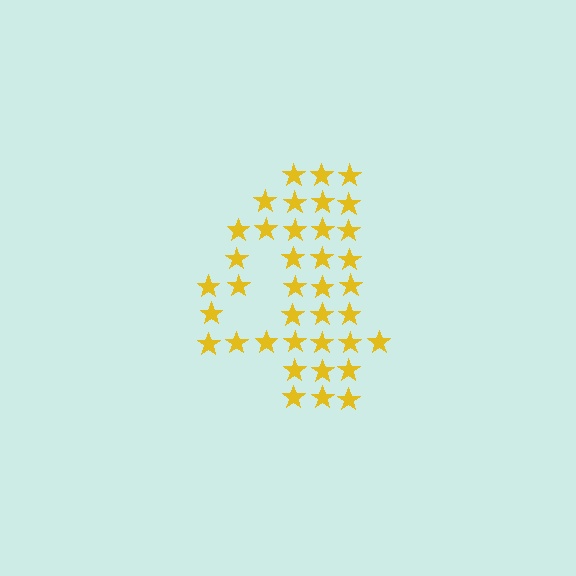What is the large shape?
The large shape is the digit 4.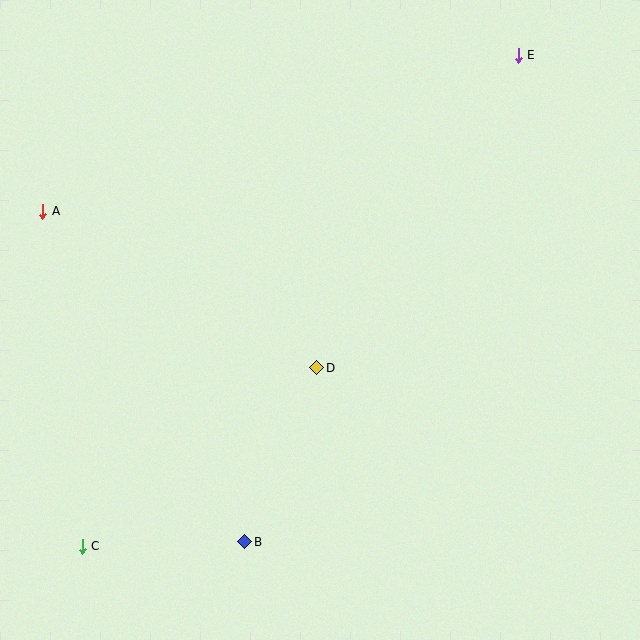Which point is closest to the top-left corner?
Point A is closest to the top-left corner.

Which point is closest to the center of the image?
Point D at (317, 368) is closest to the center.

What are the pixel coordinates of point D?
Point D is at (317, 368).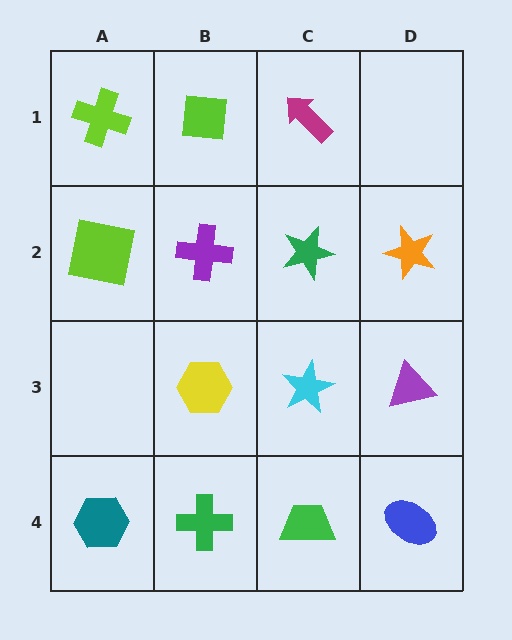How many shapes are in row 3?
3 shapes.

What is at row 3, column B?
A yellow hexagon.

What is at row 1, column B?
A lime square.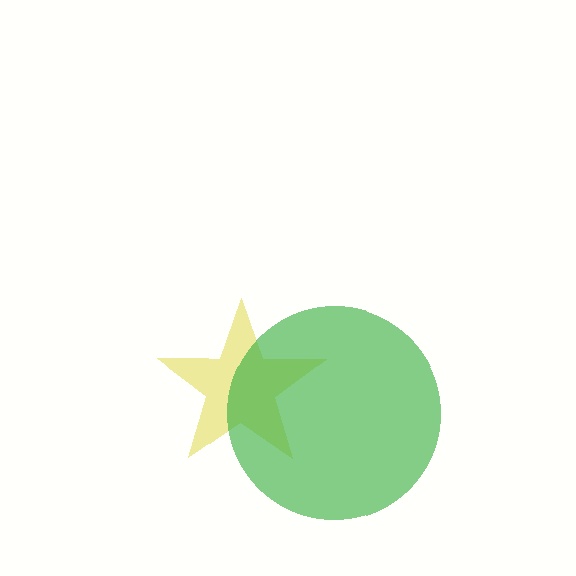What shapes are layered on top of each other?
The layered shapes are: a yellow star, a green circle.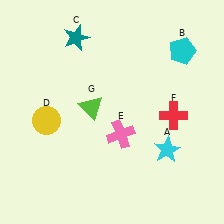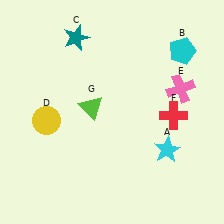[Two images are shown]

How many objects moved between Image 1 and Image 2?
1 object moved between the two images.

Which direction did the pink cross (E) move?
The pink cross (E) moved right.